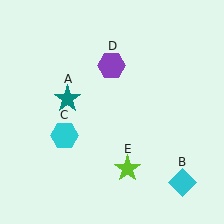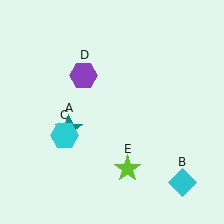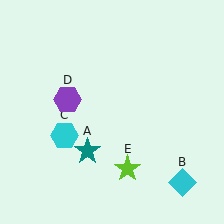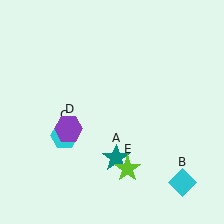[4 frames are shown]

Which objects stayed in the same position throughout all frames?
Cyan diamond (object B) and cyan hexagon (object C) and lime star (object E) remained stationary.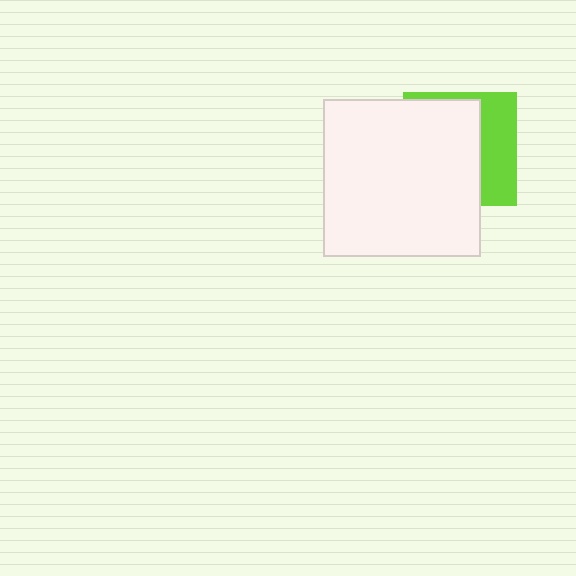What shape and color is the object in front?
The object in front is a white square.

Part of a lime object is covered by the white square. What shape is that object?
It is a square.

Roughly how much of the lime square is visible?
A small part of it is visible (roughly 36%).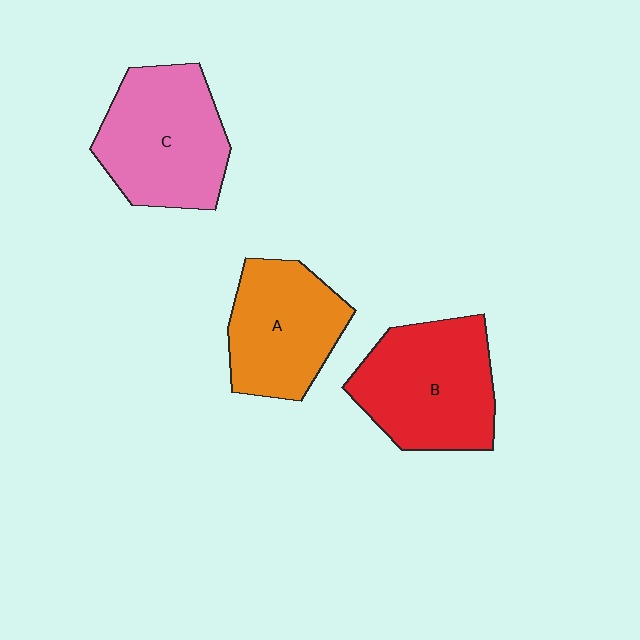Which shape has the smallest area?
Shape A (orange).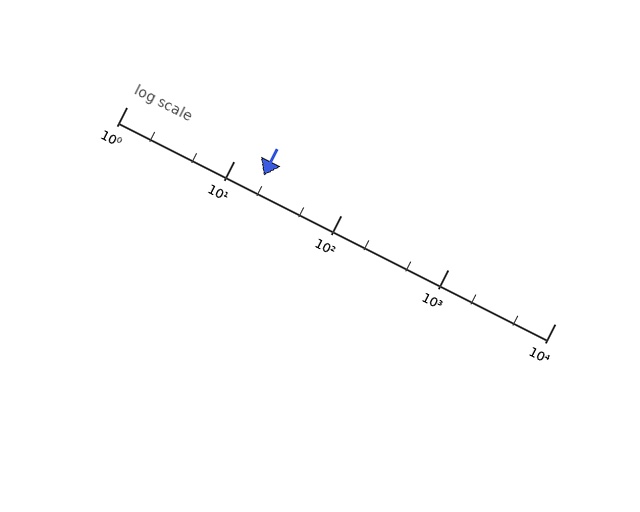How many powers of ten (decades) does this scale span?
The scale spans 4 decades, from 1 to 10000.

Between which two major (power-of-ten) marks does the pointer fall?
The pointer is between 10 and 100.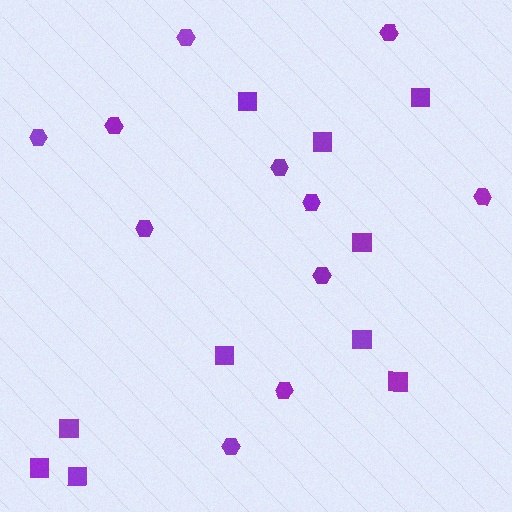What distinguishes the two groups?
There are 2 groups: one group of squares (10) and one group of hexagons (11).